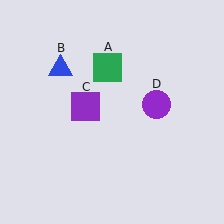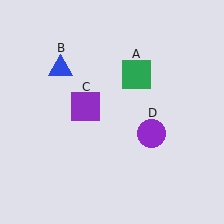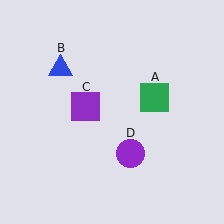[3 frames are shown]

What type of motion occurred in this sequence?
The green square (object A), purple circle (object D) rotated clockwise around the center of the scene.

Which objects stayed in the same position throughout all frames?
Blue triangle (object B) and purple square (object C) remained stationary.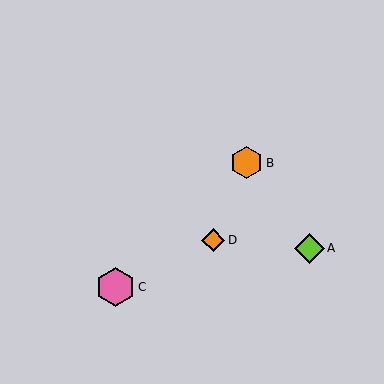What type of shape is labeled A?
Shape A is a lime diamond.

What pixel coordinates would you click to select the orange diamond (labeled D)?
Click at (213, 240) to select the orange diamond D.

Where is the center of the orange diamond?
The center of the orange diamond is at (213, 240).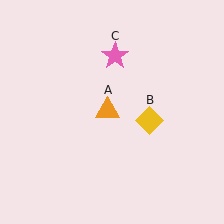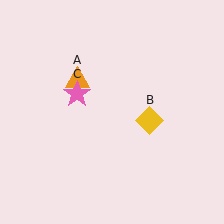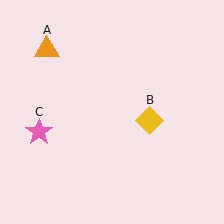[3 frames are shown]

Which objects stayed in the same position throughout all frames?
Yellow diamond (object B) remained stationary.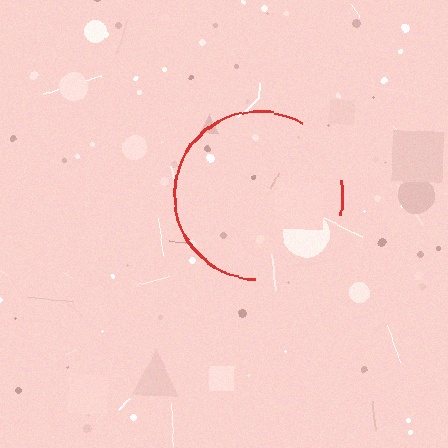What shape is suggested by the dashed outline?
The dashed outline suggests a circle.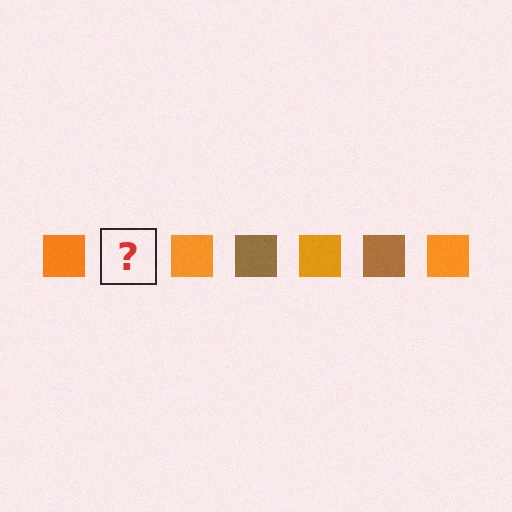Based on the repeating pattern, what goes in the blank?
The blank should be a brown square.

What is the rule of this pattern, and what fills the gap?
The rule is that the pattern cycles through orange, brown squares. The gap should be filled with a brown square.